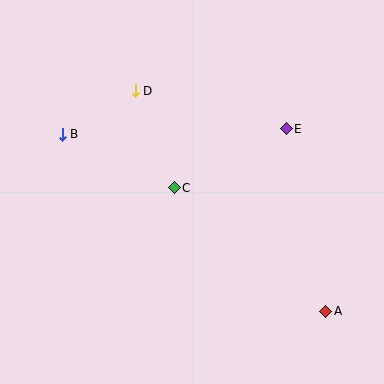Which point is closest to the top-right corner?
Point E is closest to the top-right corner.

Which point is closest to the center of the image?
Point C at (174, 188) is closest to the center.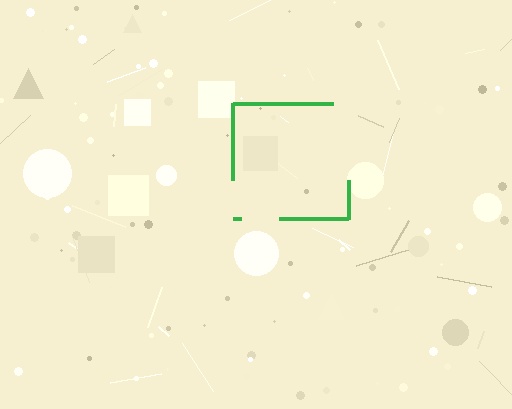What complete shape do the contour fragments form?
The contour fragments form a square.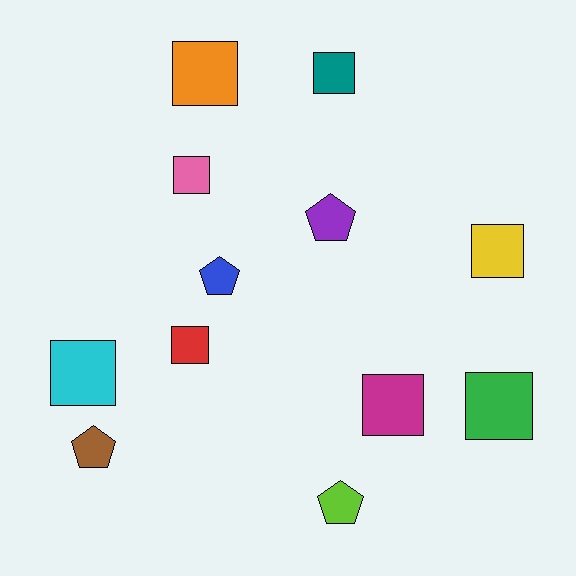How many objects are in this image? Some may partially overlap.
There are 12 objects.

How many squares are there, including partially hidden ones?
There are 8 squares.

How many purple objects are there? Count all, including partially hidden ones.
There is 1 purple object.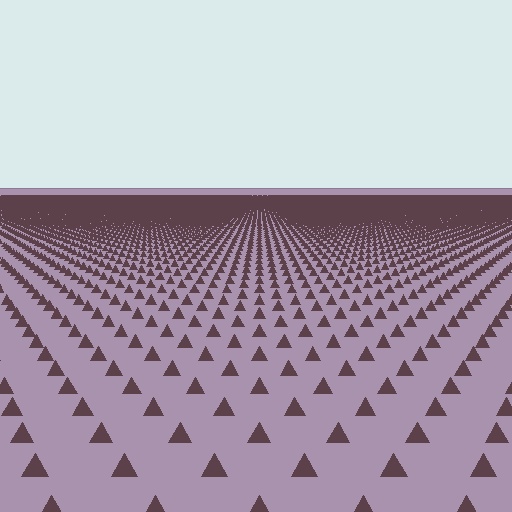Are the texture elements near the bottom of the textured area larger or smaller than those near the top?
Larger. Near the bottom, elements are closer to the viewer and appear at a bigger on-screen size.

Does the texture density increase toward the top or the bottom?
Density increases toward the top.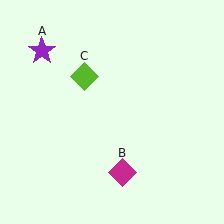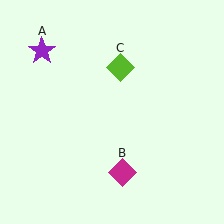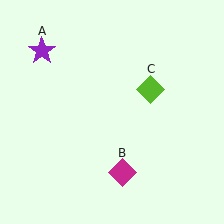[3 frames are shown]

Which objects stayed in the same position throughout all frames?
Purple star (object A) and magenta diamond (object B) remained stationary.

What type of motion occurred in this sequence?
The lime diamond (object C) rotated clockwise around the center of the scene.